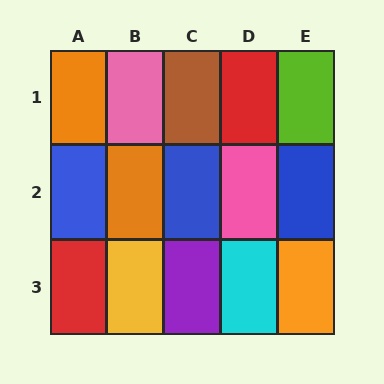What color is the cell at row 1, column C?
Brown.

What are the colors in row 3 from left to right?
Red, yellow, purple, cyan, orange.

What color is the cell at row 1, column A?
Orange.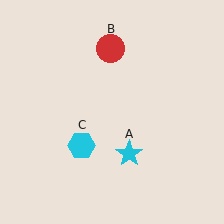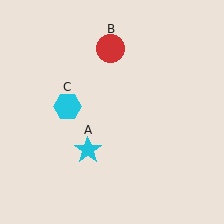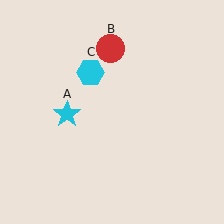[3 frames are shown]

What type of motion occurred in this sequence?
The cyan star (object A), cyan hexagon (object C) rotated clockwise around the center of the scene.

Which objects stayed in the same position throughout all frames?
Red circle (object B) remained stationary.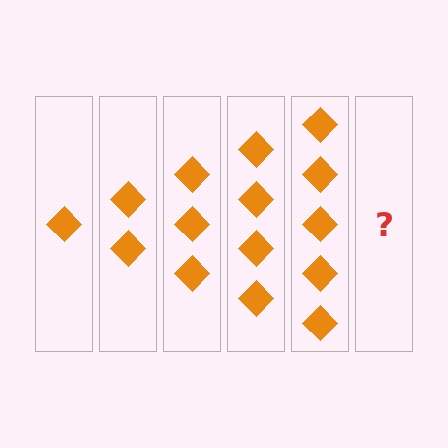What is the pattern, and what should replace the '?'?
The pattern is that each step adds one more diamond. The '?' should be 6 diamonds.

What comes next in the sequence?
The next element should be 6 diamonds.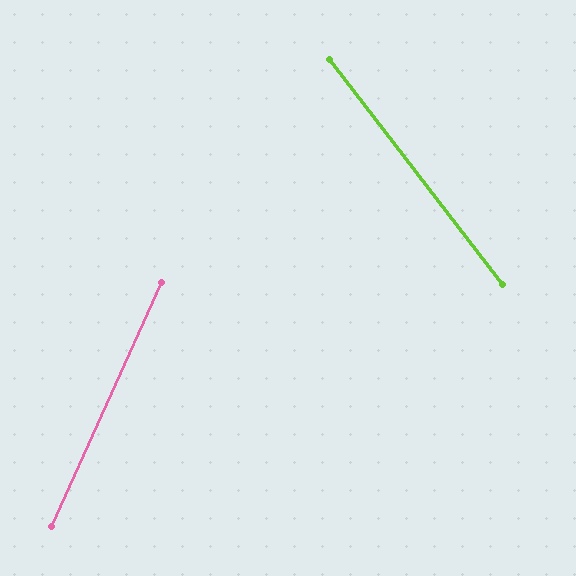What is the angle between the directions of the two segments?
Approximately 62 degrees.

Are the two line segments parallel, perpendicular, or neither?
Neither parallel nor perpendicular — they differ by about 62°.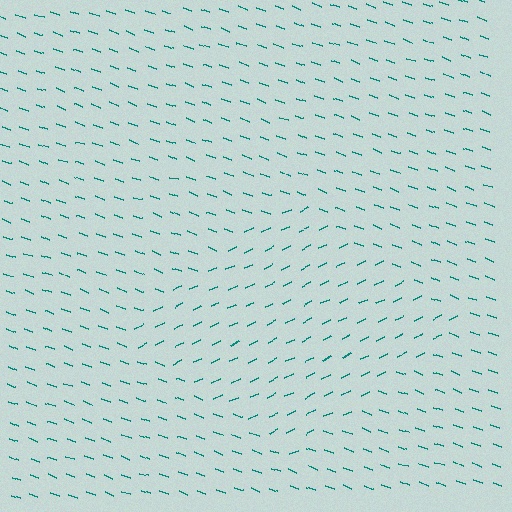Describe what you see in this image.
The image is filled with small teal line segments. A diamond region in the image has lines oriented differently from the surrounding lines, creating a visible texture boundary.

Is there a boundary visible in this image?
Yes, there is a texture boundary formed by a change in line orientation.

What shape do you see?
I see a diamond.